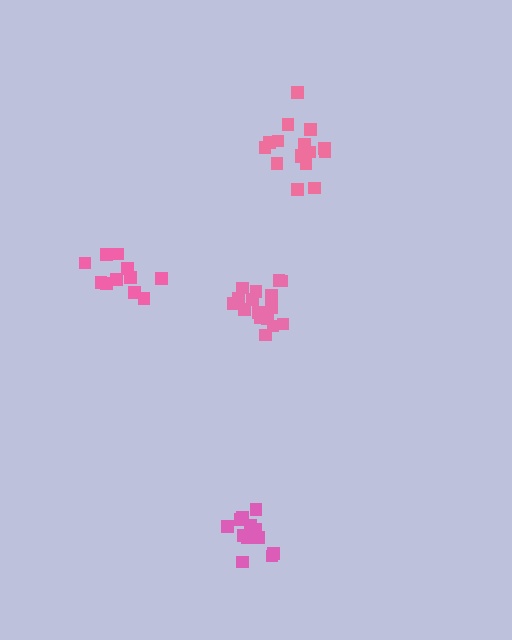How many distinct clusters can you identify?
There are 4 distinct clusters.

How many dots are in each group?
Group 1: 16 dots, Group 2: 11 dots, Group 3: 12 dots, Group 4: 16 dots (55 total).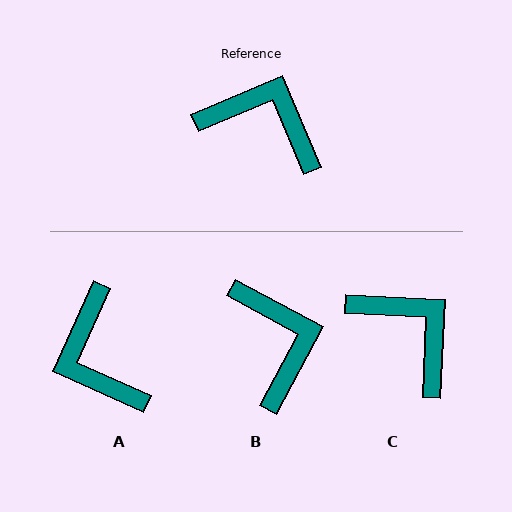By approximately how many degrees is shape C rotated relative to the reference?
Approximately 25 degrees clockwise.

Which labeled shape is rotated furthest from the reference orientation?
A, about 133 degrees away.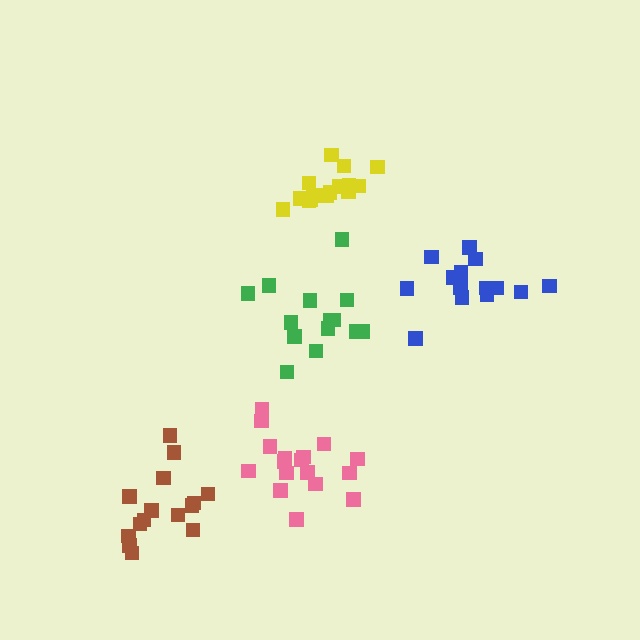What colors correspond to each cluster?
The clusters are colored: blue, brown, green, pink, yellow.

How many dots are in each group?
Group 1: 14 dots, Group 2: 15 dots, Group 3: 14 dots, Group 4: 17 dots, Group 5: 15 dots (75 total).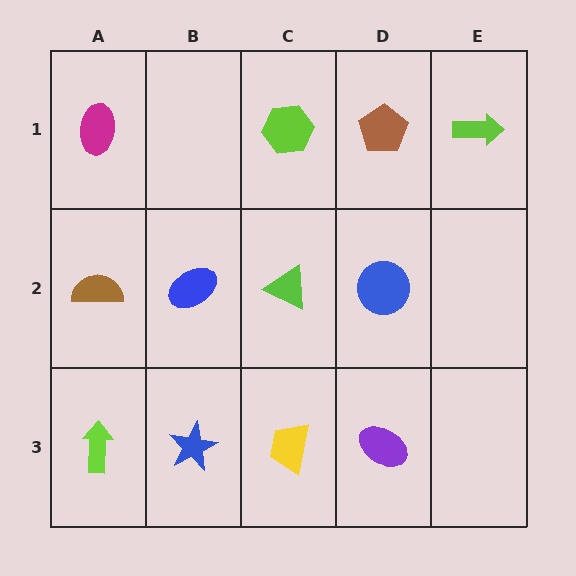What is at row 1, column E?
A lime arrow.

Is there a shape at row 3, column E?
No, that cell is empty.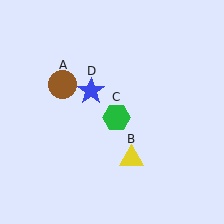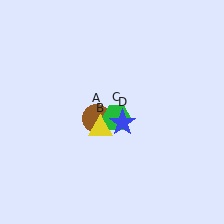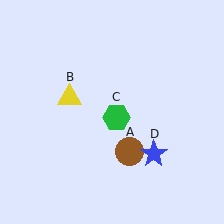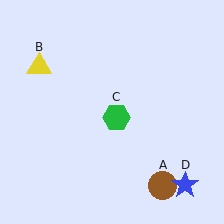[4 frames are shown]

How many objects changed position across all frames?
3 objects changed position: brown circle (object A), yellow triangle (object B), blue star (object D).